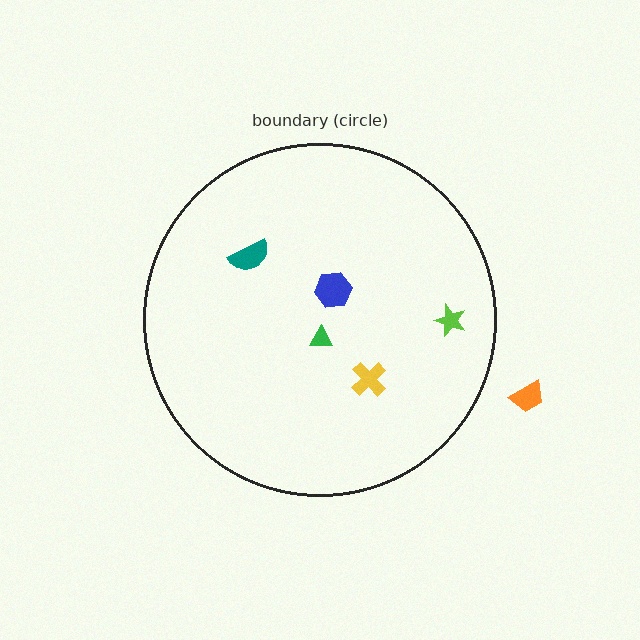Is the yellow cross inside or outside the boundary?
Inside.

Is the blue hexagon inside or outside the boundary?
Inside.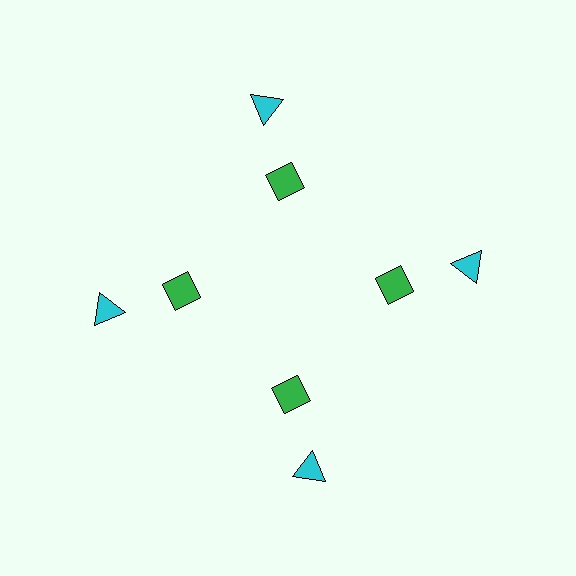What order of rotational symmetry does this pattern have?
This pattern has 4-fold rotational symmetry.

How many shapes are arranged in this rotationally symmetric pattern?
There are 8 shapes, arranged in 4 groups of 2.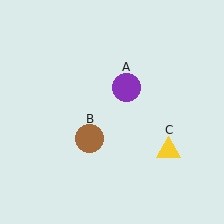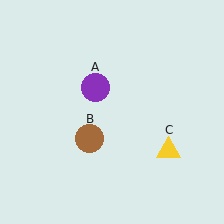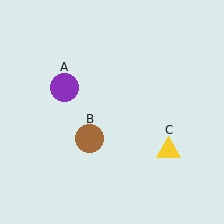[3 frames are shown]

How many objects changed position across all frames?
1 object changed position: purple circle (object A).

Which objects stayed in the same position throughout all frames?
Brown circle (object B) and yellow triangle (object C) remained stationary.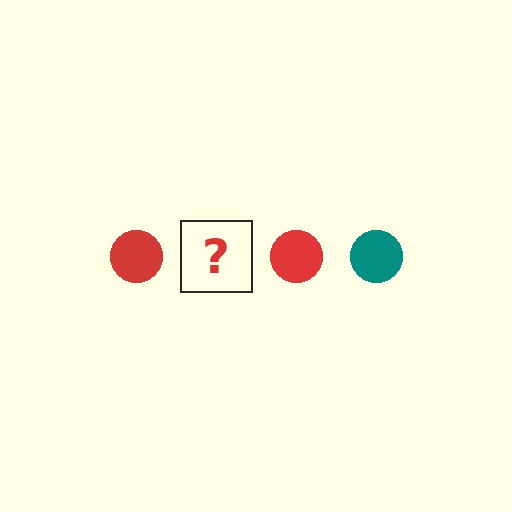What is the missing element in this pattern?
The missing element is a teal circle.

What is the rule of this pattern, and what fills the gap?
The rule is that the pattern cycles through red, teal circles. The gap should be filled with a teal circle.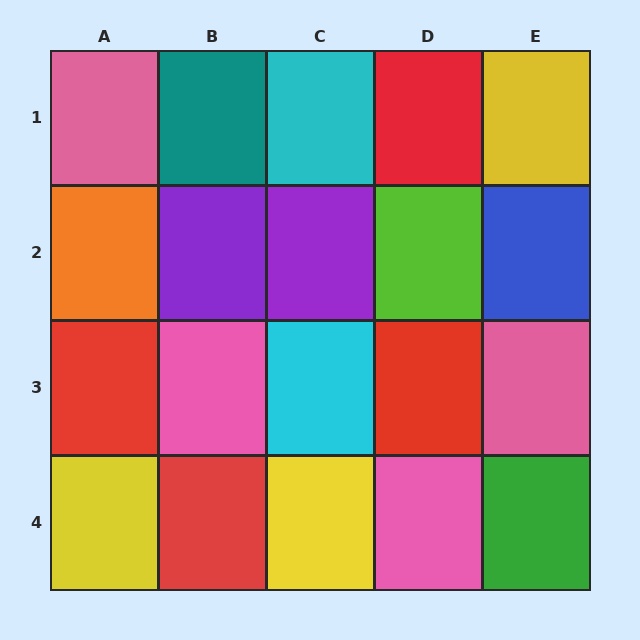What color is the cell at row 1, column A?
Pink.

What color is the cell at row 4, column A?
Yellow.